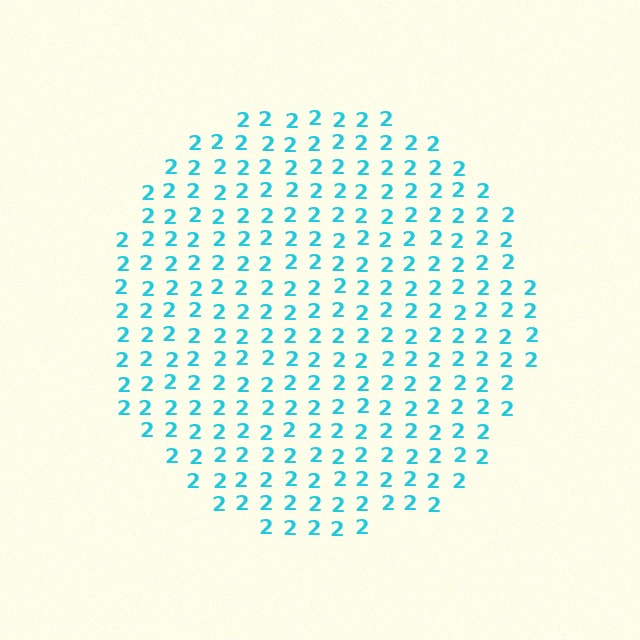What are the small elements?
The small elements are digit 2's.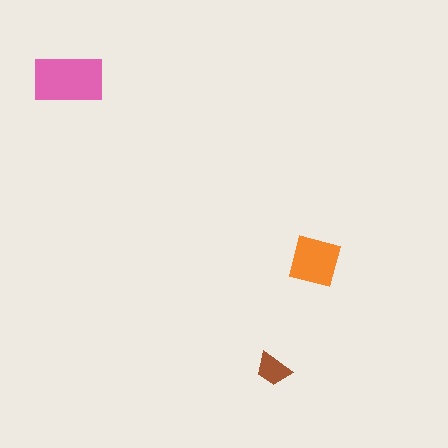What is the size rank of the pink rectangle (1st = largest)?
1st.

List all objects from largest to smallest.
The pink rectangle, the orange square, the brown trapezoid.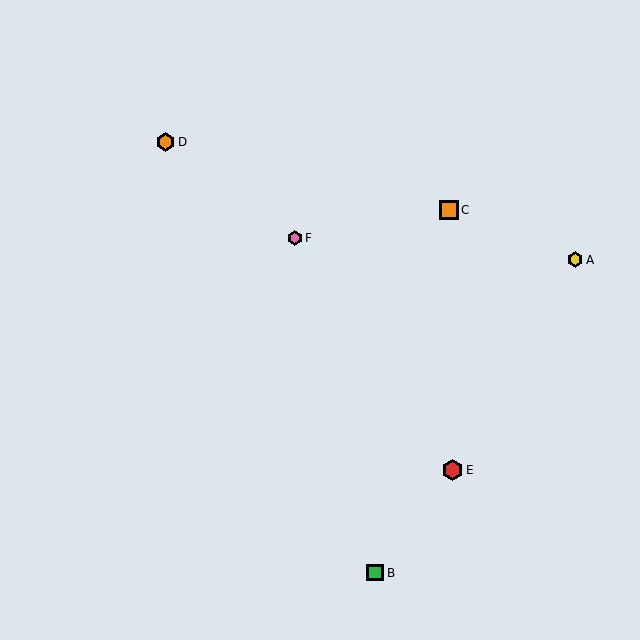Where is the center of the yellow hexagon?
The center of the yellow hexagon is at (575, 260).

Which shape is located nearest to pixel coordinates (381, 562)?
The green square (labeled B) at (375, 573) is nearest to that location.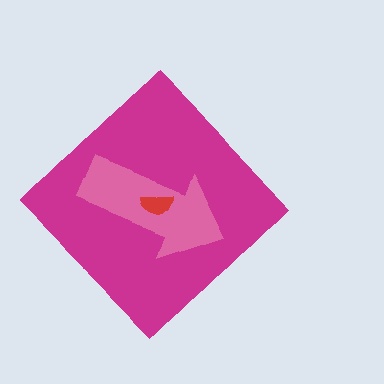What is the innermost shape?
The red semicircle.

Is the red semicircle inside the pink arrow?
Yes.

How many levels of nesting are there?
3.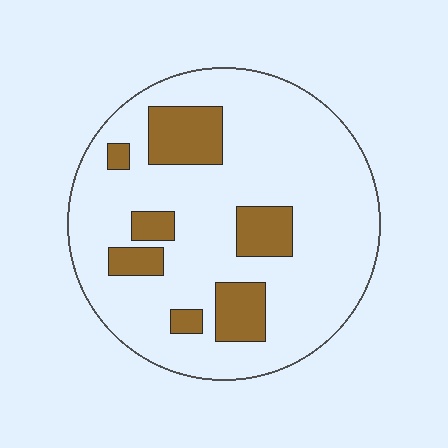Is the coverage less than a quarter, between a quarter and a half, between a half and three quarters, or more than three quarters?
Less than a quarter.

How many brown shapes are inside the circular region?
7.